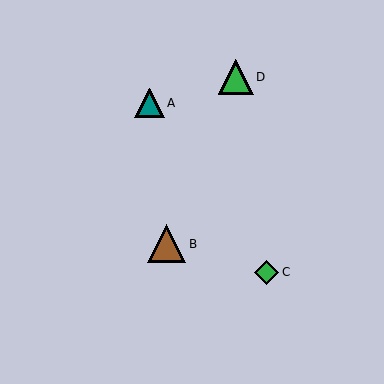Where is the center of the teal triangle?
The center of the teal triangle is at (149, 103).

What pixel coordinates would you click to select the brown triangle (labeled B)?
Click at (167, 244) to select the brown triangle B.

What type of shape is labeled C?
Shape C is a green diamond.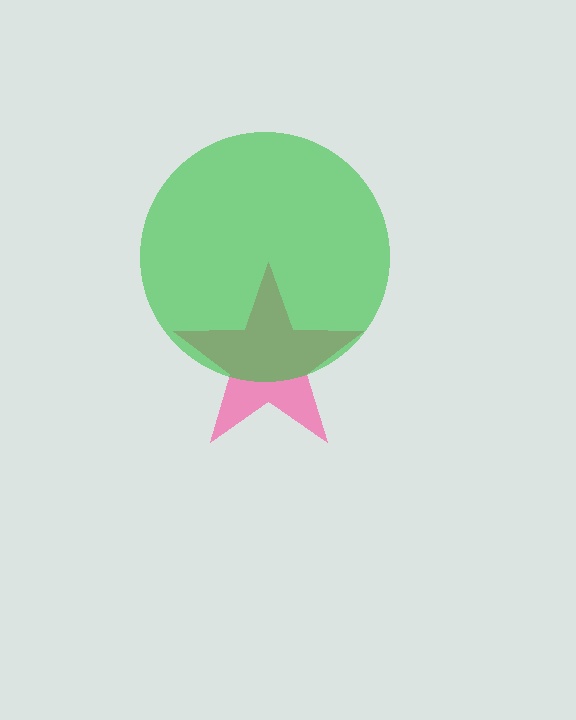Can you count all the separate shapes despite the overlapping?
Yes, there are 2 separate shapes.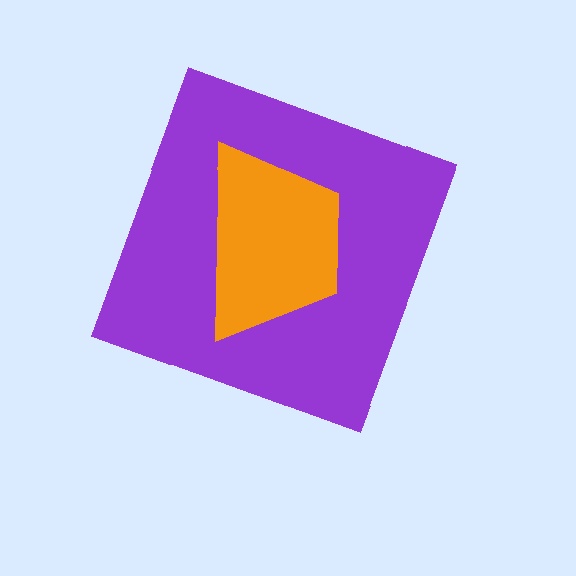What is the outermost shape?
The purple diamond.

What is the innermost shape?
The orange trapezoid.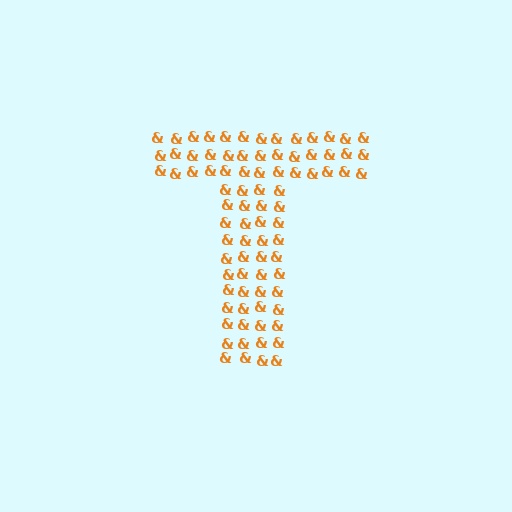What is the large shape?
The large shape is the letter T.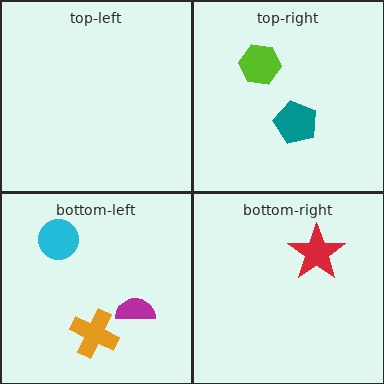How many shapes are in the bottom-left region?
3.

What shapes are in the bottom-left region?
The orange cross, the magenta semicircle, the cyan circle.